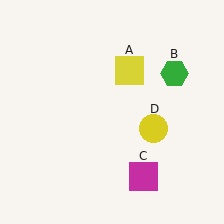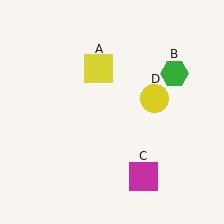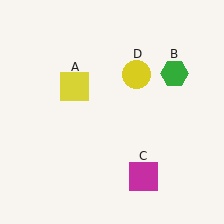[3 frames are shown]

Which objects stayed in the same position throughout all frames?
Green hexagon (object B) and magenta square (object C) remained stationary.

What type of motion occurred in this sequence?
The yellow square (object A), yellow circle (object D) rotated counterclockwise around the center of the scene.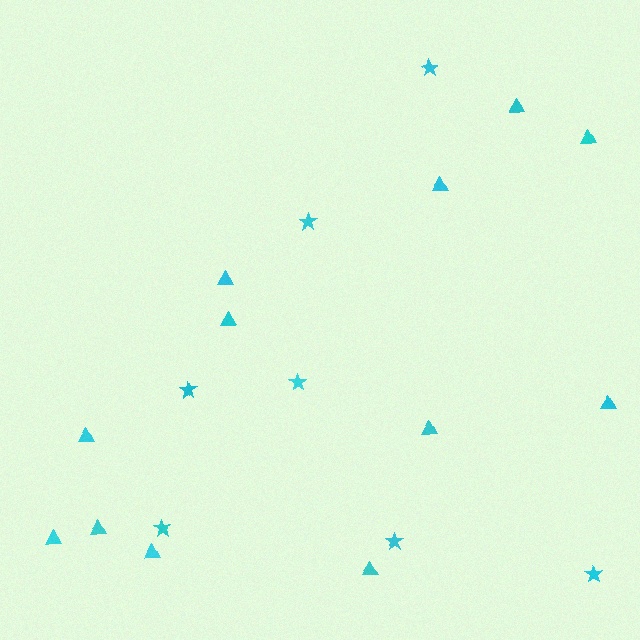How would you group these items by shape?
There are 2 groups: one group of stars (7) and one group of triangles (12).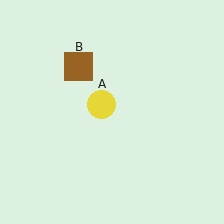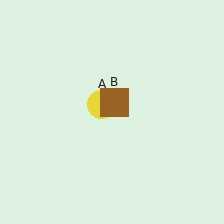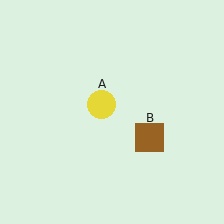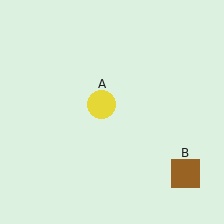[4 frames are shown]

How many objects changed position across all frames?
1 object changed position: brown square (object B).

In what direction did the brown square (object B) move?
The brown square (object B) moved down and to the right.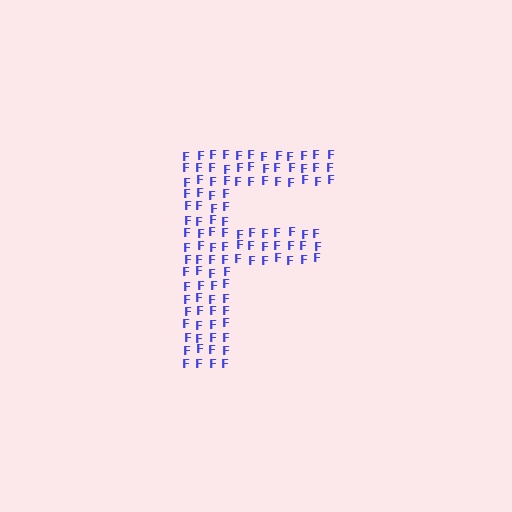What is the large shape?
The large shape is the letter F.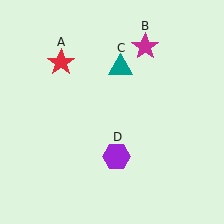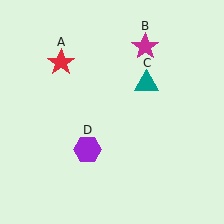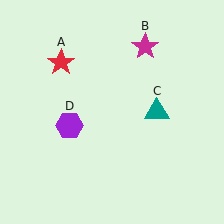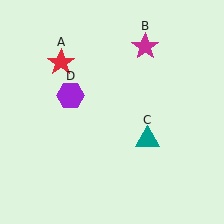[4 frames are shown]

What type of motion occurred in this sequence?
The teal triangle (object C), purple hexagon (object D) rotated clockwise around the center of the scene.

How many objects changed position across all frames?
2 objects changed position: teal triangle (object C), purple hexagon (object D).